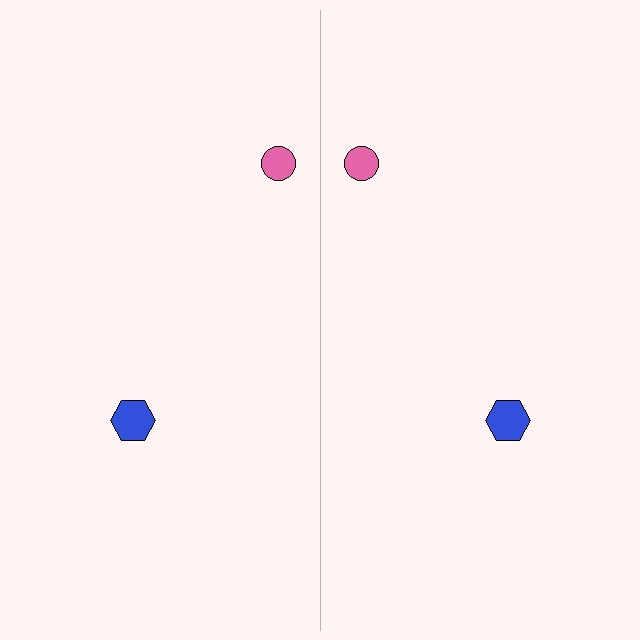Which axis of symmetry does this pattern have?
The pattern has a vertical axis of symmetry running through the center of the image.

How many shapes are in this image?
There are 4 shapes in this image.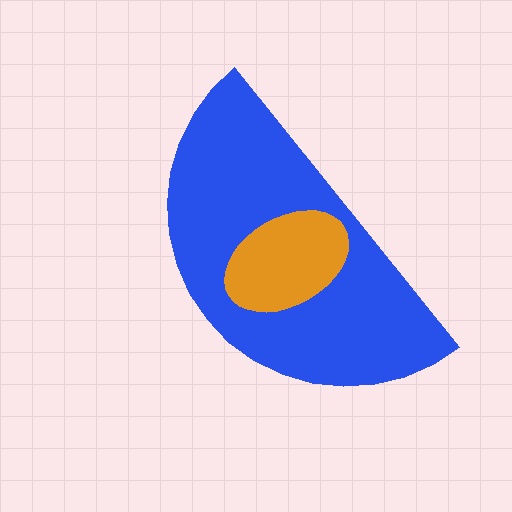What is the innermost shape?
The orange ellipse.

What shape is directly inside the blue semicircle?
The orange ellipse.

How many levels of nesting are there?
2.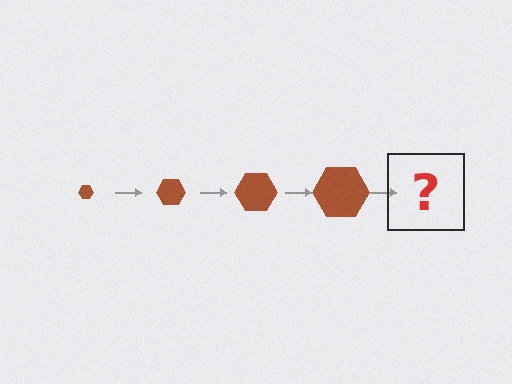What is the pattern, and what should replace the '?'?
The pattern is that the hexagon gets progressively larger each step. The '?' should be a brown hexagon, larger than the previous one.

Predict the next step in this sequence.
The next step is a brown hexagon, larger than the previous one.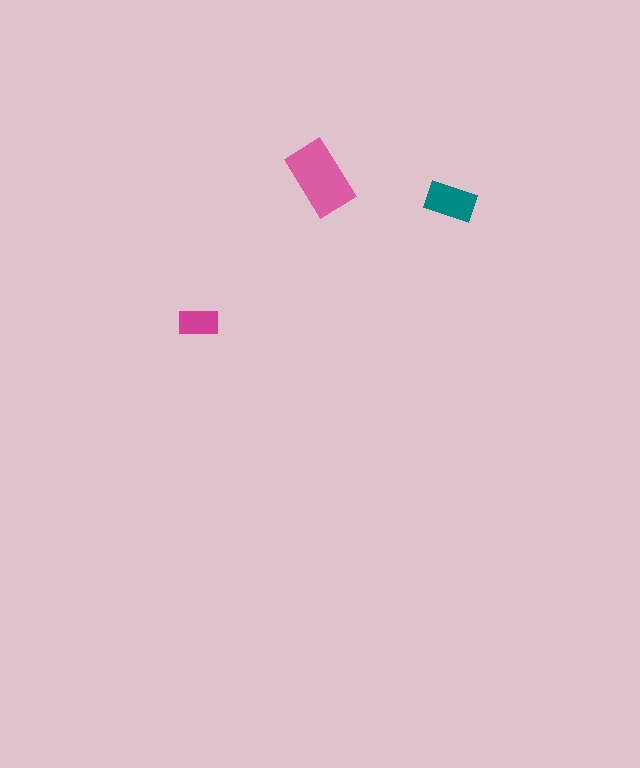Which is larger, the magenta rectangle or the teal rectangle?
The teal one.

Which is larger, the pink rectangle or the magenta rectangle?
The pink one.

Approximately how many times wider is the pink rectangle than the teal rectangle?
About 1.5 times wider.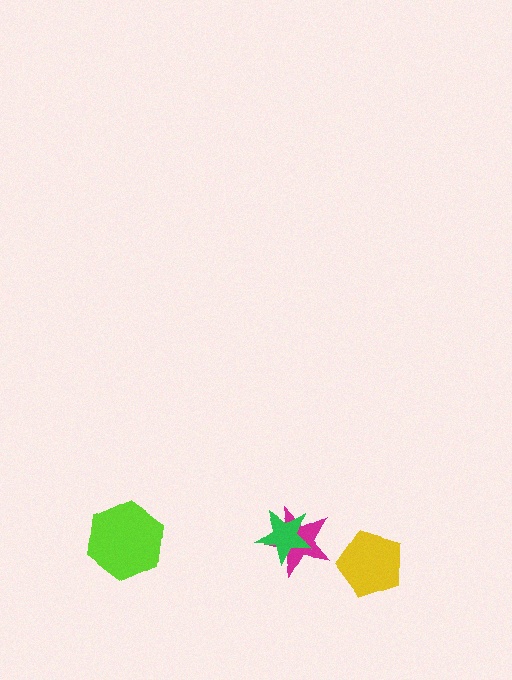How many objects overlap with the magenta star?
1 object overlaps with the magenta star.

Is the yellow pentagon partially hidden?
No, no other shape covers it.